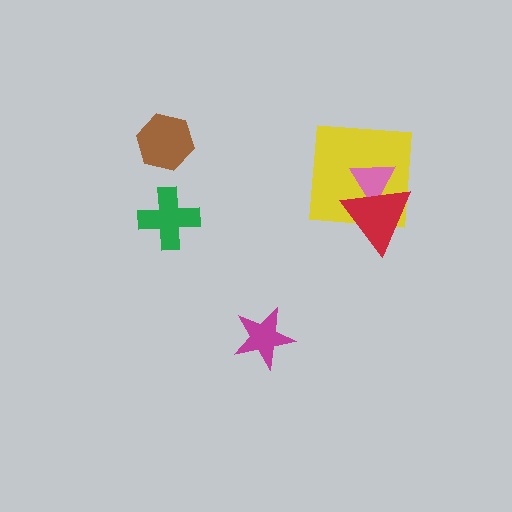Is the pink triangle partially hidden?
Yes, it is partially covered by another shape.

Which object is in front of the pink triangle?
The red triangle is in front of the pink triangle.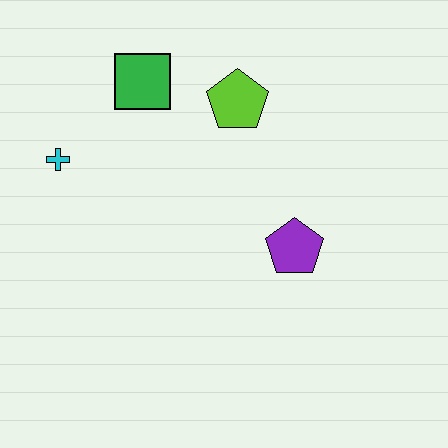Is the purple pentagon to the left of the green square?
No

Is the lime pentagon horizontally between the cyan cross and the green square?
No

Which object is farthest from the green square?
The purple pentagon is farthest from the green square.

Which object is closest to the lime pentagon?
The green square is closest to the lime pentagon.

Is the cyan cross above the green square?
No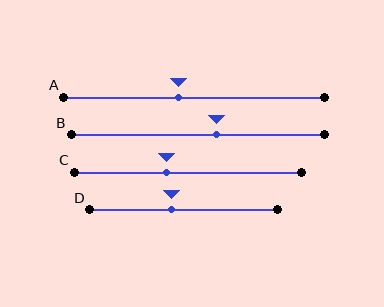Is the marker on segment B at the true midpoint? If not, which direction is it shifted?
No, the marker on segment B is shifted to the right by about 7% of the segment length.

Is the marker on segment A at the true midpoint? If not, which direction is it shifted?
No, the marker on segment A is shifted to the left by about 6% of the segment length.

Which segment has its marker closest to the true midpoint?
Segment A has its marker closest to the true midpoint.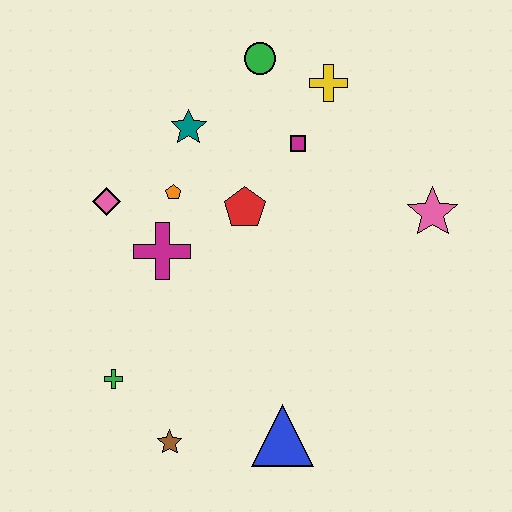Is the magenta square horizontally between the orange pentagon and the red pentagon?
No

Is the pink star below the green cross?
No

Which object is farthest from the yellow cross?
The brown star is farthest from the yellow cross.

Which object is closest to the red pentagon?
The orange pentagon is closest to the red pentagon.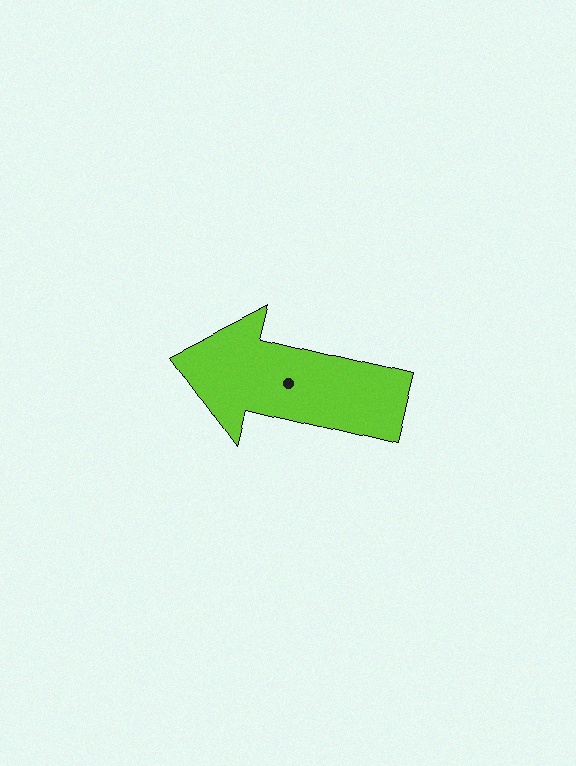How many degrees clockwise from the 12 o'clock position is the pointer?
Approximately 284 degrees.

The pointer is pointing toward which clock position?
Roughly 9 o'clock.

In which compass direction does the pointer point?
West.